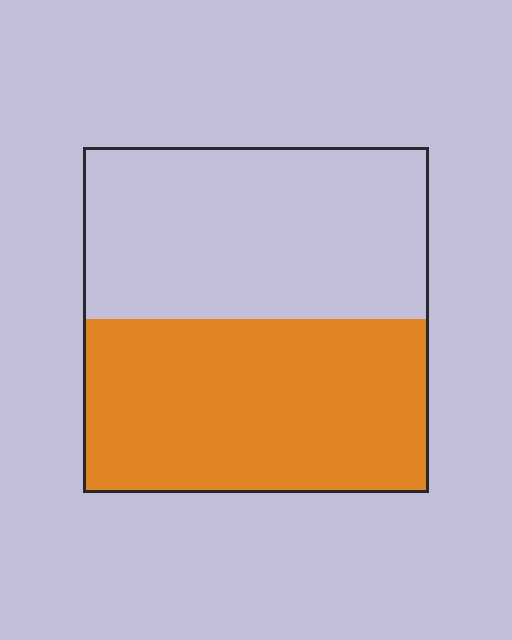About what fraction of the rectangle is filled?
About one half (1/2).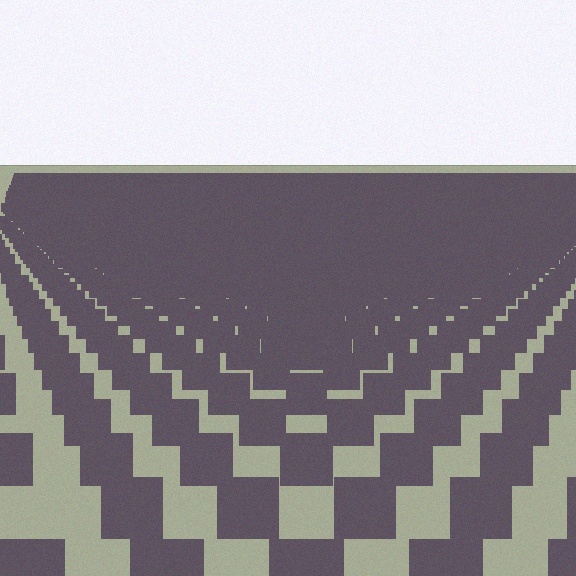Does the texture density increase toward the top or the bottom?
Density increases toward the top.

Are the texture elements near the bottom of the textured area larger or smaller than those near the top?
Larger. Near the bottom, elements are closer to the viewer and appear at a bigger on-screen size.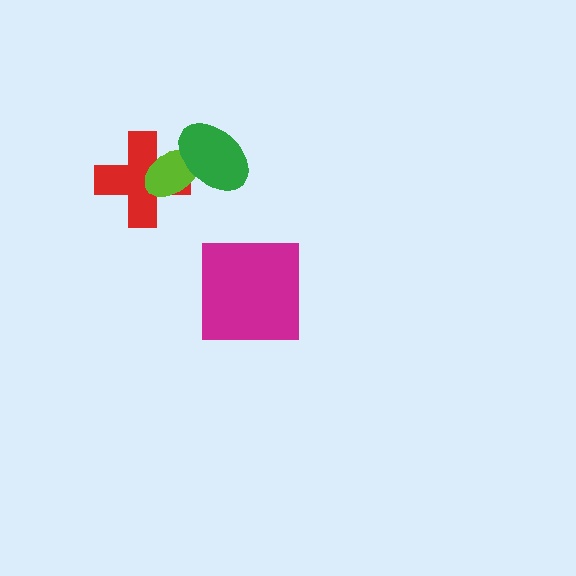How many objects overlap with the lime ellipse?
2 objects overlap with the lime ellipse.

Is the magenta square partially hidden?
No, no other shape covers it.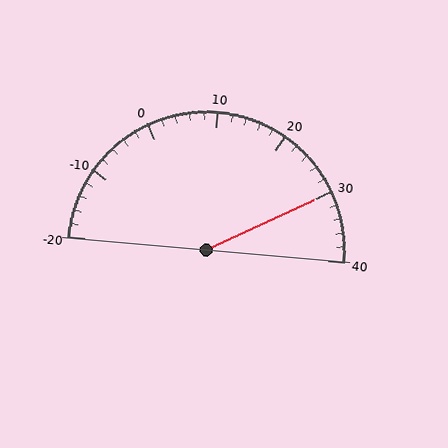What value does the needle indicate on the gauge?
The needle indicates approximately 30.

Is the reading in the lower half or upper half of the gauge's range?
The reading is in the upper half of the range (-20 to 40).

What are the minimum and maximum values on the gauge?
The gauge ranges from -20 to 40.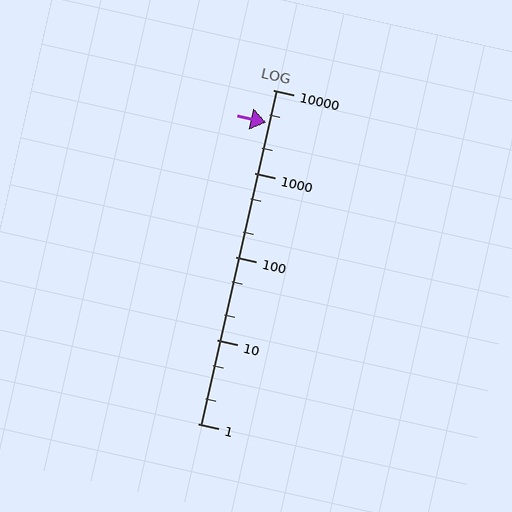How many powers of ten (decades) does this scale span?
The scale spans 4 decades, from 1 to 10000.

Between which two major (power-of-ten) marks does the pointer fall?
The pointer is between 1000 and 10000.